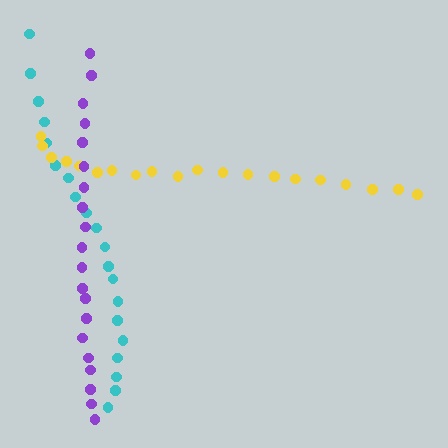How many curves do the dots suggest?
There are 3 distinct paths.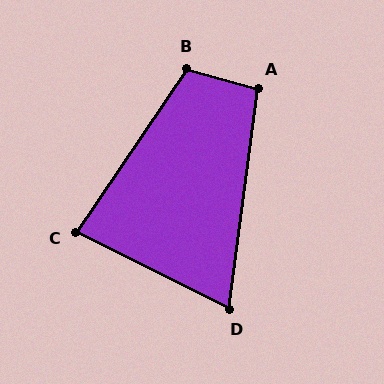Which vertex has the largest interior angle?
B, at approximately 109 degrees.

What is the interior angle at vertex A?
Approximately 98 degrees (obtuse).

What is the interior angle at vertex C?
Approximately 82 degrees (acute).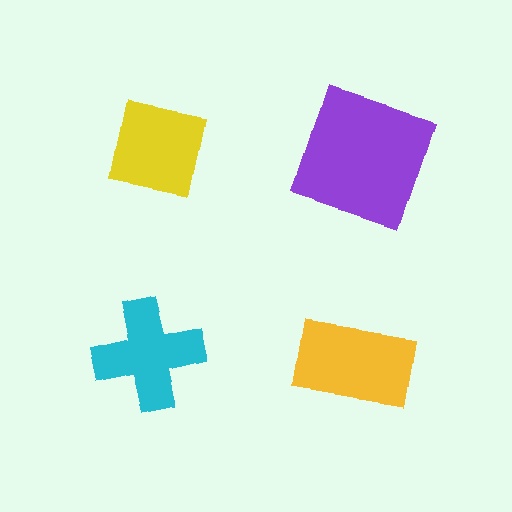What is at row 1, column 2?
A purple square.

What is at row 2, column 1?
A cyan cross.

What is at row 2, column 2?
A yellow rectangle.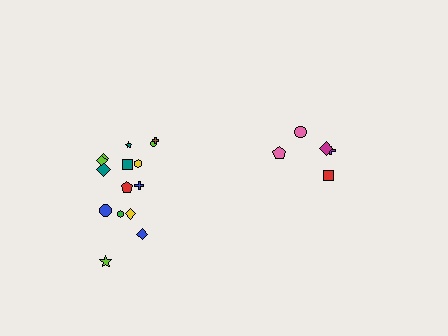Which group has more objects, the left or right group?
The left group.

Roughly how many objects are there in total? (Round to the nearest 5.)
Roughly 20 objects in total.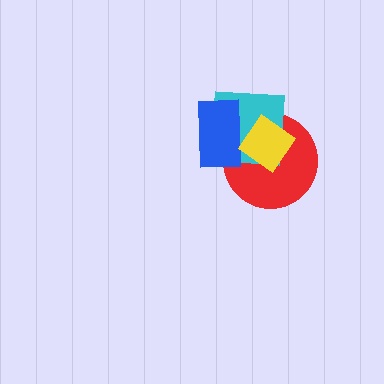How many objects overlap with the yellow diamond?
3 objects overlap with the yellow diamond.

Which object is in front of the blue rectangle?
The yellow diamond is in front of the blue rectangle.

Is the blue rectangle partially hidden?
Yes, it is partially covered by another shape.